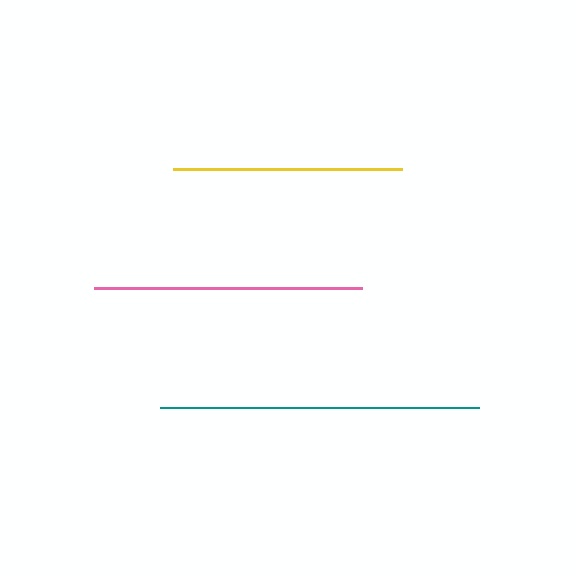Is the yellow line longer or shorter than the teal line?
The teal line is longer than the yellow line.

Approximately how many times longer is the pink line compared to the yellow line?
The pink line is approximately 1.2 times the length of the yellow line.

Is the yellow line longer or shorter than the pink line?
The pink line is longer than the yellow line.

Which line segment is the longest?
The teal line is the longest at approximately 319 pixels.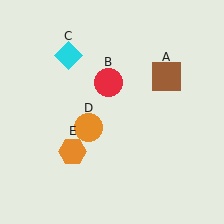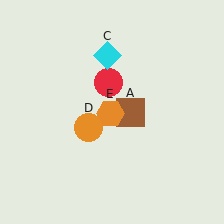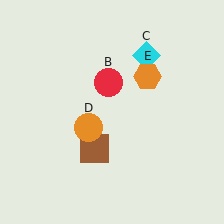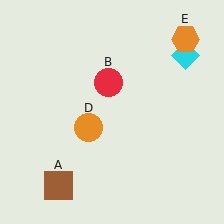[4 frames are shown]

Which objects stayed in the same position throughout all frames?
Red circle (object B) and orange circle (object D) remained stationary.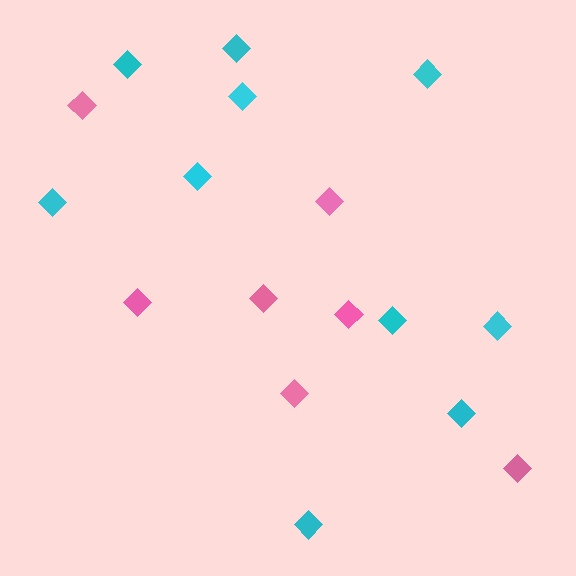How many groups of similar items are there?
There are 2 groups: one group of cyan diamonds (10) and one group of pink diamonds (7).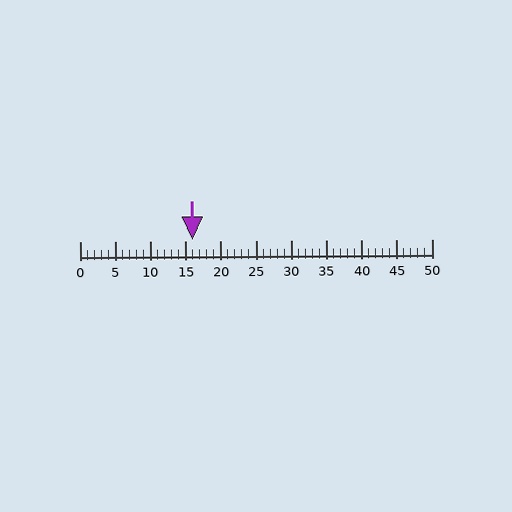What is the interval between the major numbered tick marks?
The major tick marks are spaced 5 units apart.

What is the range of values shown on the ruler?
The ruler shows values from 0 to 50.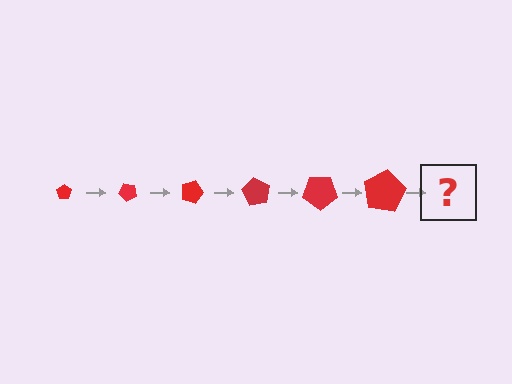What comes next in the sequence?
The next element should be a pentagon, larger than the previous one and rotated 270 degrees from the start.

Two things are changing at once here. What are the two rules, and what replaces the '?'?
The two rules are that the pentagon grows larger each step and it rotates 45 degrees each step. The '?' should be a pentagon, larger than the previous one and rotated 270 degrees from the start.